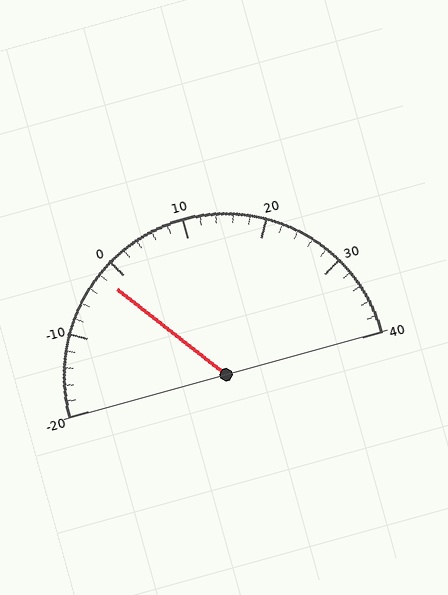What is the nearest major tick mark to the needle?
The nearest major tick mark is 0.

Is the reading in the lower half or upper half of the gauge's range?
The reading is in the lower half of the range (-20 to 40).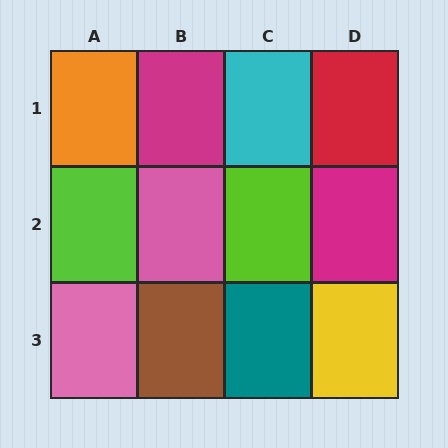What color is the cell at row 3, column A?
Pink.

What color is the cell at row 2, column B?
Pink.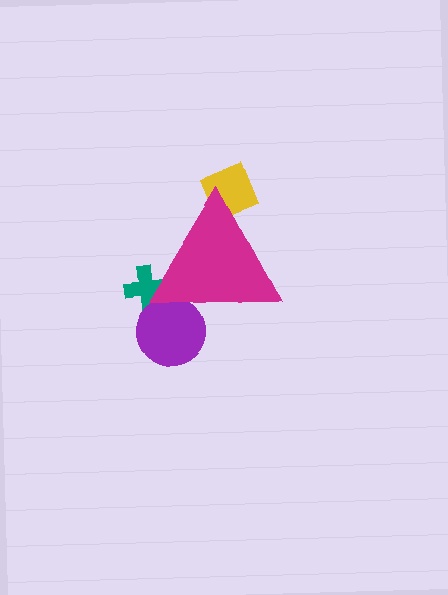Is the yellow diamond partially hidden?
Yes, the yellow diamond is partially hidden behind the magenta triangle.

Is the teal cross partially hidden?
Yes, the teal cross is partially hidden behind the magenta triangle.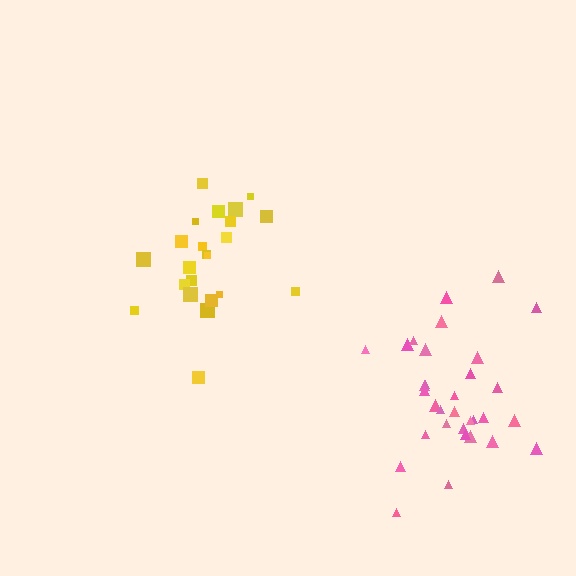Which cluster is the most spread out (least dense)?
Yellow.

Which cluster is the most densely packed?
Pink.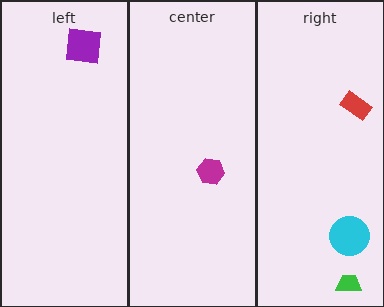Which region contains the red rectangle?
The right region.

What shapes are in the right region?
The green trapezoid, the cyan circle, the red rectangle.